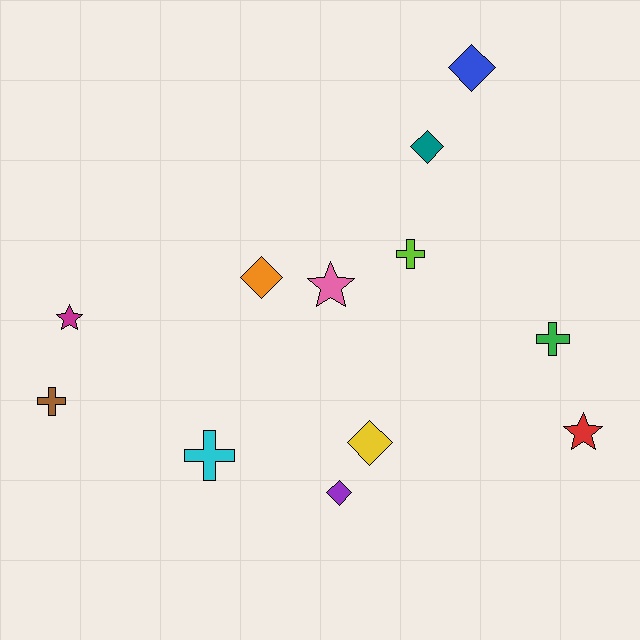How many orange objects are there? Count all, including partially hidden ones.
There is 1 orange object.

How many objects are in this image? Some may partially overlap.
There are 12 objects.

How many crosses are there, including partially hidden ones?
There are 4 crosses.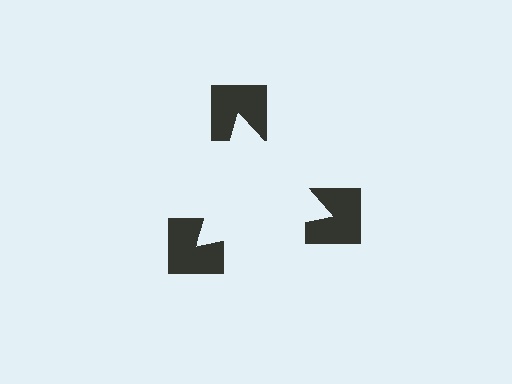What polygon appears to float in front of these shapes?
An illusory triangle — its edges are inferred from the aligned wedge cuts in the notched squares, not physically drawn.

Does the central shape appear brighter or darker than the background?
It typically appears slightly brighter than the background, even though no actual brightness change is drawn.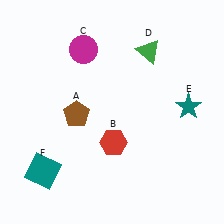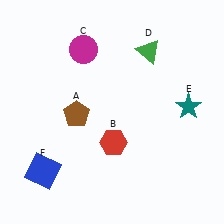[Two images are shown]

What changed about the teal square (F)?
In Image 1, F is teal. In Image 2, it changed to blue.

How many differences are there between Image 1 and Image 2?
There is 1 difference between the two images.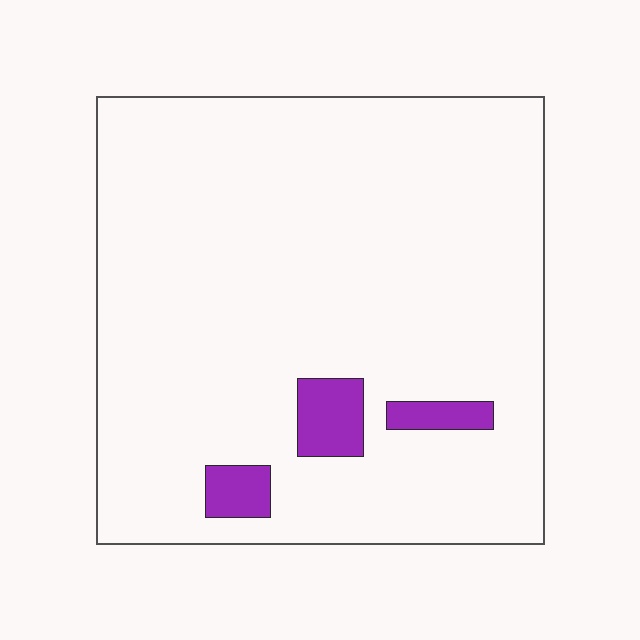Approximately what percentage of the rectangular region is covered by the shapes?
Approximately 5%.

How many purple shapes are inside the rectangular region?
3.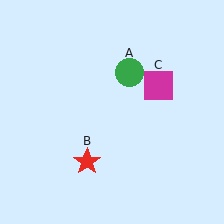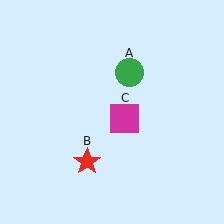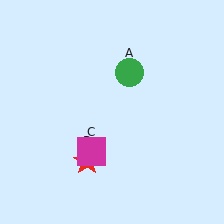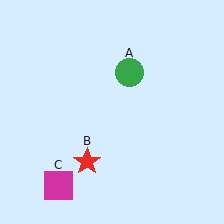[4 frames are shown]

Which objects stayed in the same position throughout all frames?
Green circle (object A) and red star (object B) remained stationary.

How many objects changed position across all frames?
1 object changed position: magenta square (object C).